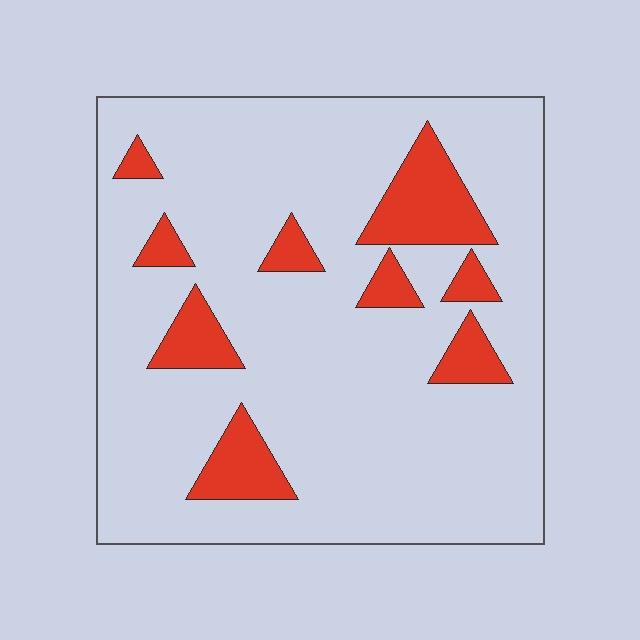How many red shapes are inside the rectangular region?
9.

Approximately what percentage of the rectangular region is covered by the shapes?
Approximately 15%.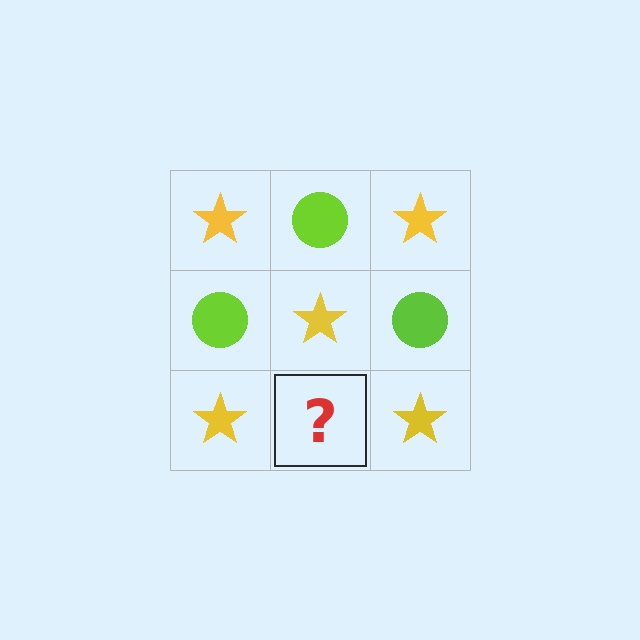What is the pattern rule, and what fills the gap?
The rule is that it alternates yellow star and lime circle in a checkerboard pattern. The gap should be filled with a lime circle.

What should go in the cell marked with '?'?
The missing cell should contain a lime circle.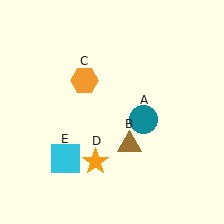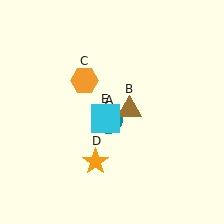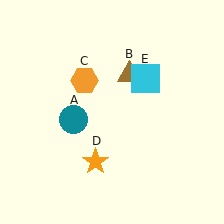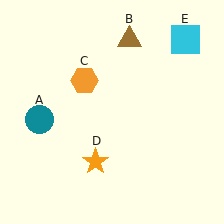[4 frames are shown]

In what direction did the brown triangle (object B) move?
The brown triangle (object B) moved up.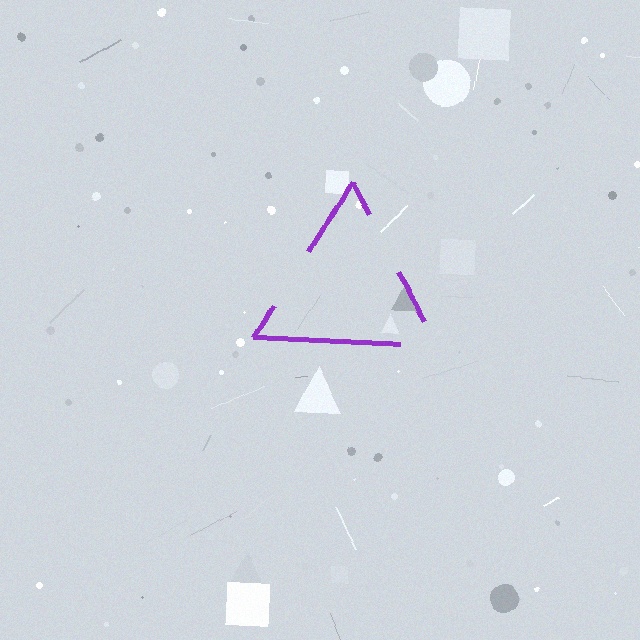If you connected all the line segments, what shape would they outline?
They would outline a triangle.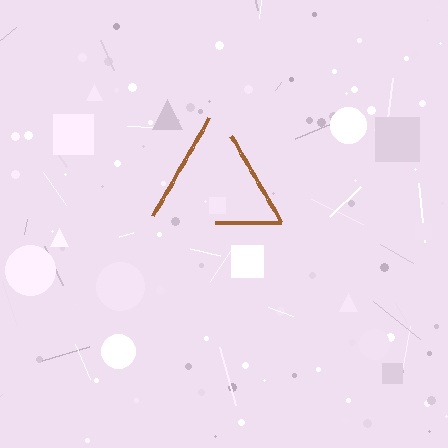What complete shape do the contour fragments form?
The contour fragments form a triangle.